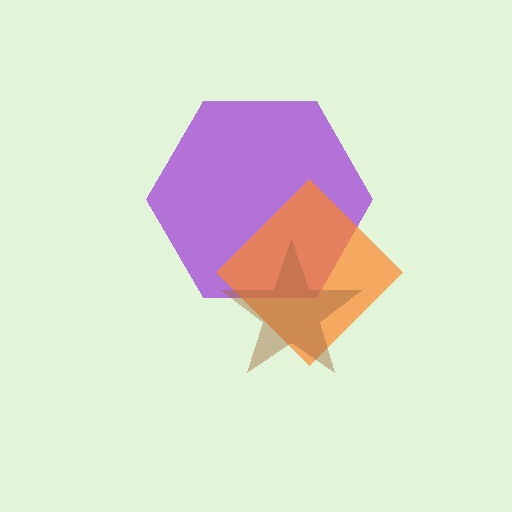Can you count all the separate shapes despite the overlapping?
Yes, there are 3 separate shapes.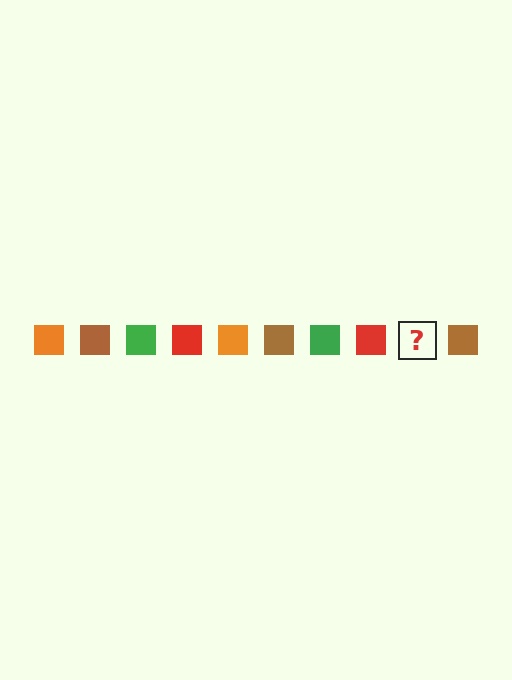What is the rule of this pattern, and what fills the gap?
The rule is that the pattern cycles through orange, brown, green, red squares. The gap should be filled with an orange square.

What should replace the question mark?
The question mark should be replaced with an orange square.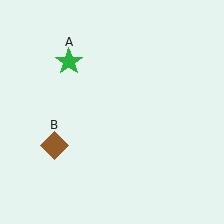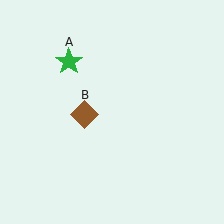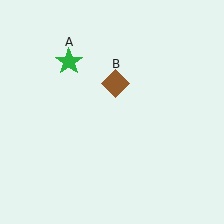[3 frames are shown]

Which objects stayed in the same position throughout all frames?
Green star (object A) remained stationary.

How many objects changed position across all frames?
1 object changed position: brown diamond (object B).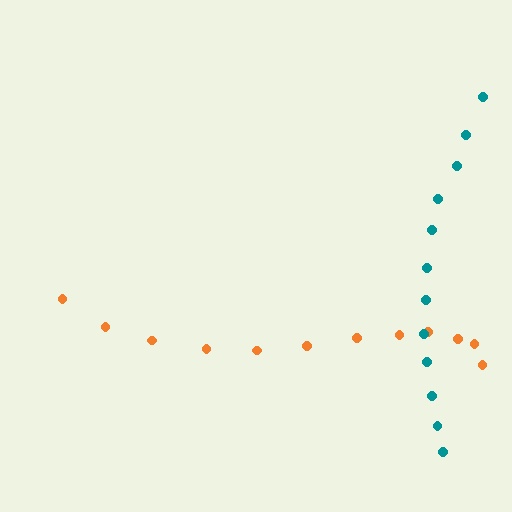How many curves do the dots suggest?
There are 2 distinct paths.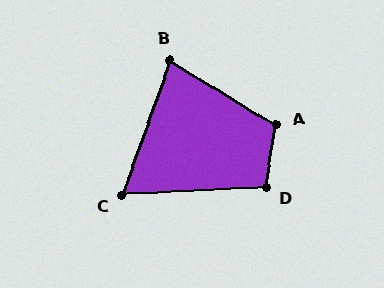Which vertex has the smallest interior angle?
C, at approximately 68 degrees.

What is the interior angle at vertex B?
Approximately 79 degrees (acute).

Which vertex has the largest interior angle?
A, at approximately 112 degrees.